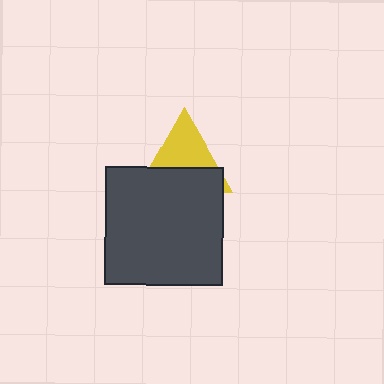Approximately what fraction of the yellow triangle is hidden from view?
Roughly 49% of the yellow triangle is hidden behind the dark gray square.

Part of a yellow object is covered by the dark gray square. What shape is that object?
It is a triangle.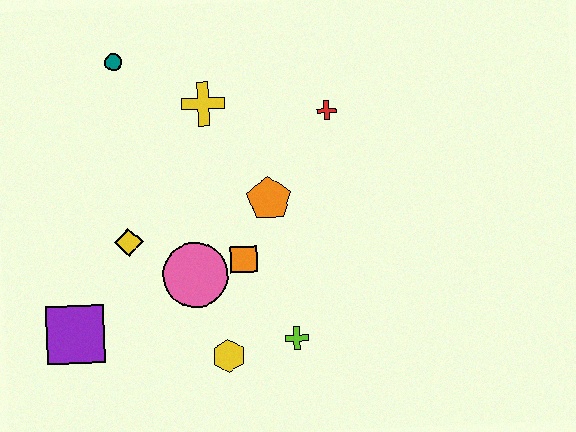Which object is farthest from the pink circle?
The teal circle is farthest from the pink circle.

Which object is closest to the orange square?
The pink circle is closest to the orange square.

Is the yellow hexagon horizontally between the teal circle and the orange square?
Yes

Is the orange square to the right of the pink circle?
Yes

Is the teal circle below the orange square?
No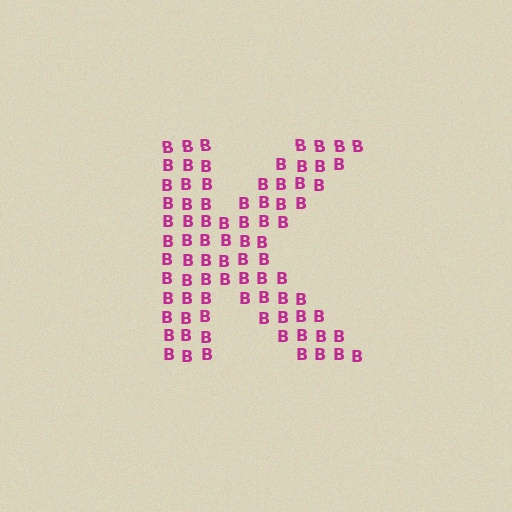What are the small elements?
The small elements are letter B's.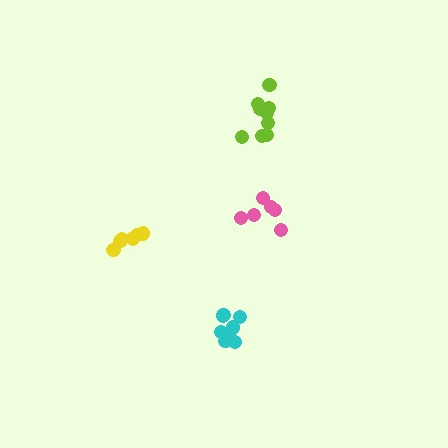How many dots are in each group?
Group 1: 10 dots, Group 2: 6 dots, Group 3: 6 dots, Group 4: 10 dots (32 total).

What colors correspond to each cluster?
The clusters are colored: cyan, yellow, pink, lime.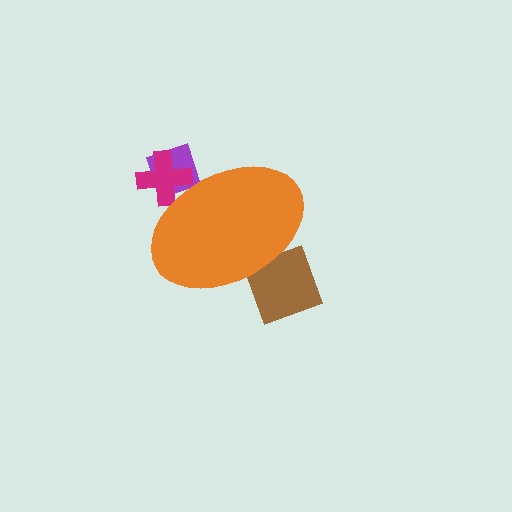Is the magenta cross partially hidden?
Yes, the magenta cross is partially hidden behind the orange ellipse.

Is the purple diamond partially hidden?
Yes, the purple diamond is partially hidden behind the orange ellipse.